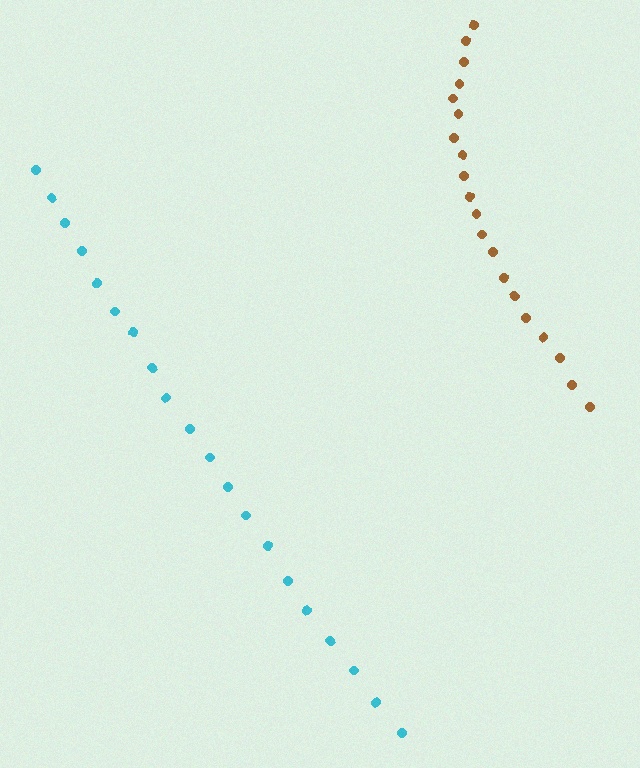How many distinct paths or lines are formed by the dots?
There are 2 distinct paths.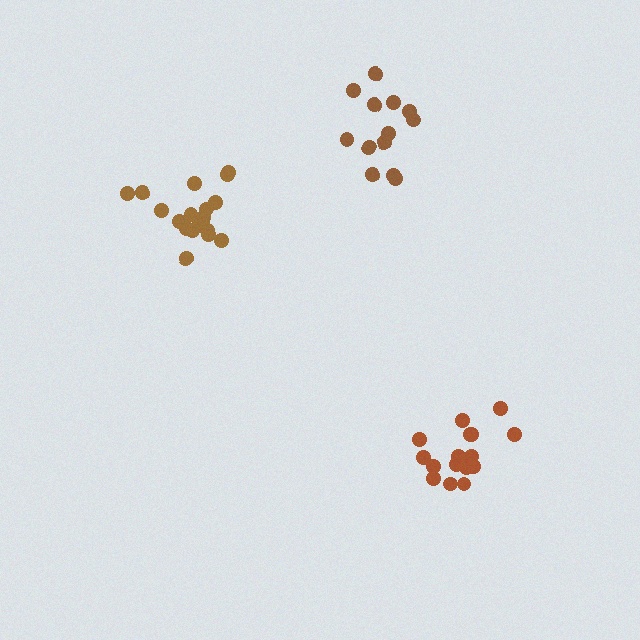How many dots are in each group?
Group 1: 17 dots, Group 2: 19 dots, Group 3: 13 dots (49 total).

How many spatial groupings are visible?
There are 3 spatial groupings.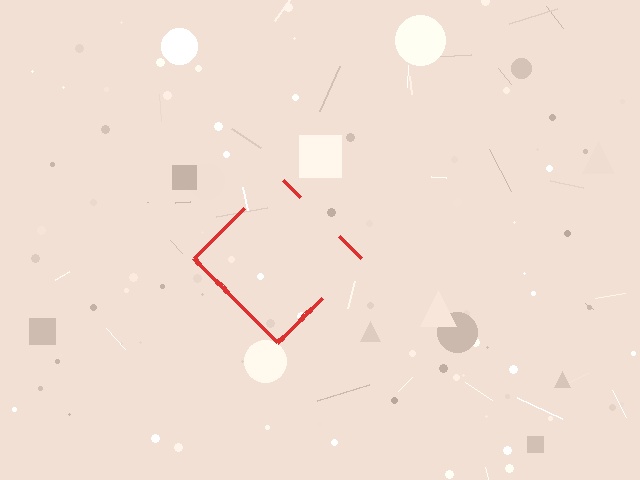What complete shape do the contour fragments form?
The contour fragments form a diamond.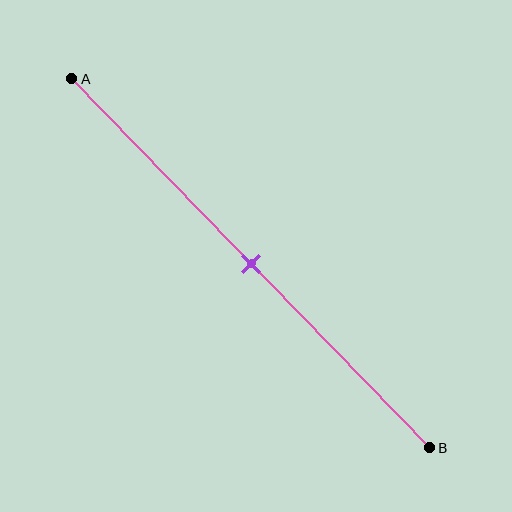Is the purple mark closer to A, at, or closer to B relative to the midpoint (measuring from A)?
The purple mark is approximately at the midpoint of segment AB.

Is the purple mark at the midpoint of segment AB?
Yes, the mark is approximately at the midpoint.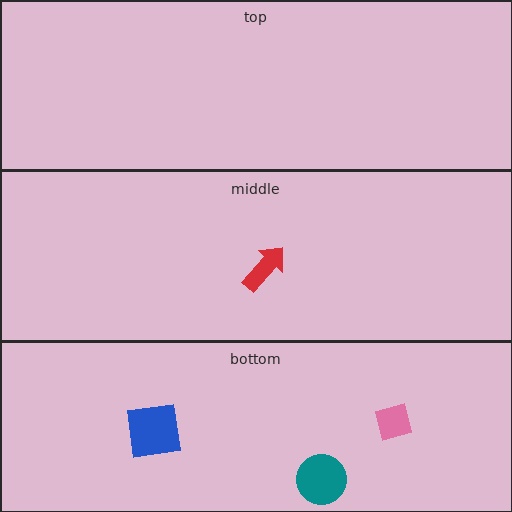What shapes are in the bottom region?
The teal circle, the pink square, the blue square.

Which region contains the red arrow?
The middle region.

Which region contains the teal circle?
The bottom region.